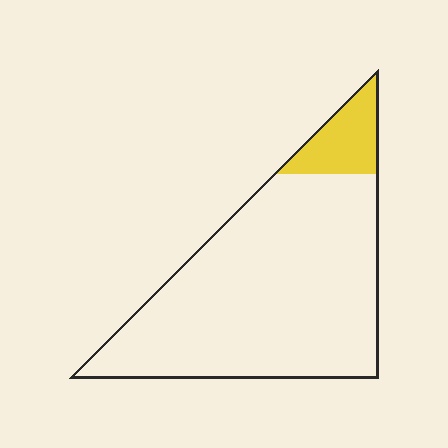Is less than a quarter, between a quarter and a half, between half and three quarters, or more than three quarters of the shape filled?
Less than a quarter.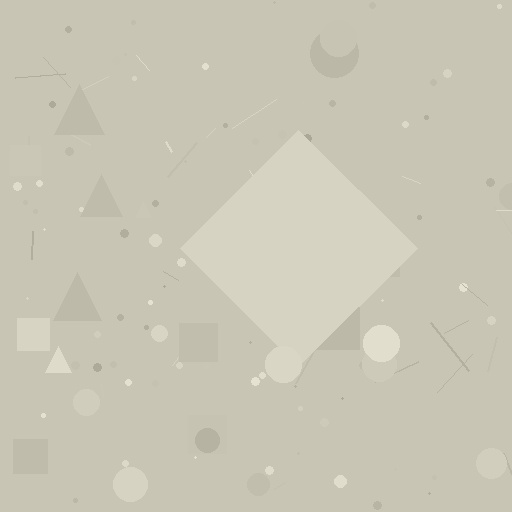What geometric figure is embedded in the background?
A diamond is embedded in the background.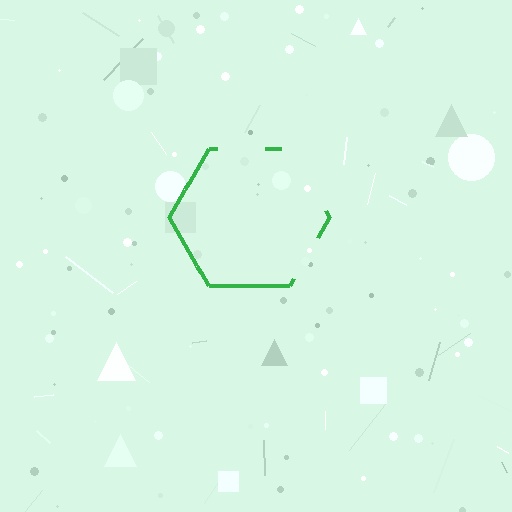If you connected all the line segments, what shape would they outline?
They would outline a hexagon.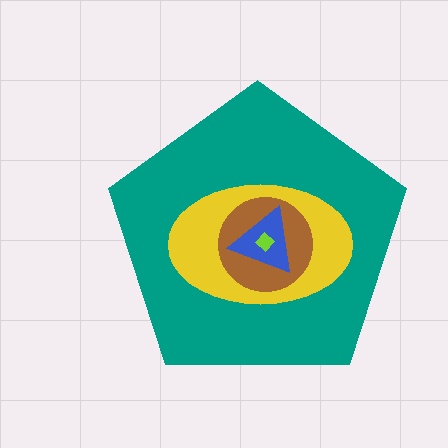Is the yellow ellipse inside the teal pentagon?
Yes.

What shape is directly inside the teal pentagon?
The yellow ellipse.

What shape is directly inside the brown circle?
The blue triangle.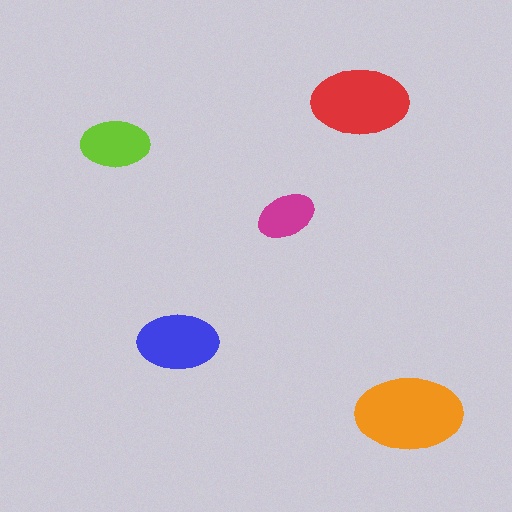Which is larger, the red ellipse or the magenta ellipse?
The red one.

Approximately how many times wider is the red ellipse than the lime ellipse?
About 1.5 times wider.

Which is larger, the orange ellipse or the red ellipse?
The orange one.